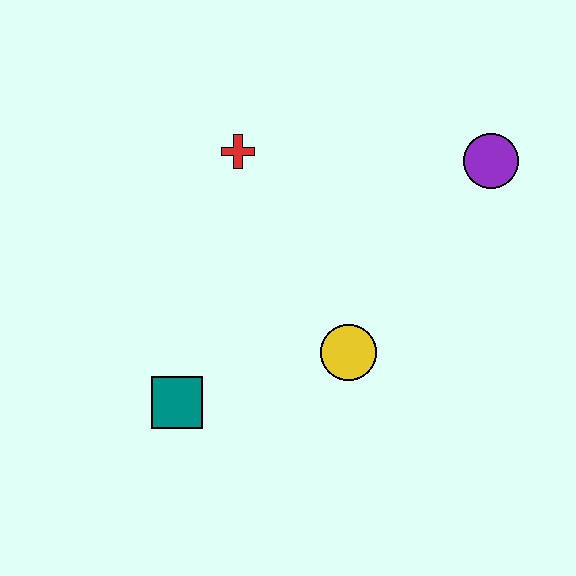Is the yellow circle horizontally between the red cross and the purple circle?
Yes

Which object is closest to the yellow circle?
The teal square is closest to the yellow circle.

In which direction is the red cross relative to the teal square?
The red cross is above the teal square.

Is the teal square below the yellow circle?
Yes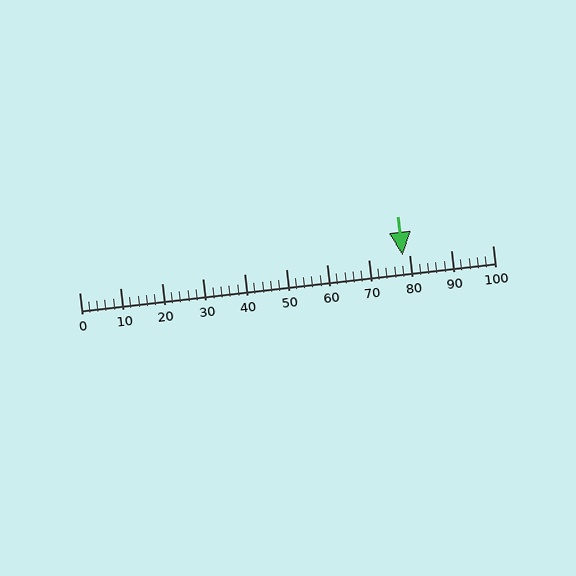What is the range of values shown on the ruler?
The ruler shows values from 0 to 100.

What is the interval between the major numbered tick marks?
The major tick marks are spaced 10 units apart.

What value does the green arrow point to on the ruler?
The green arrow points to approximately 78.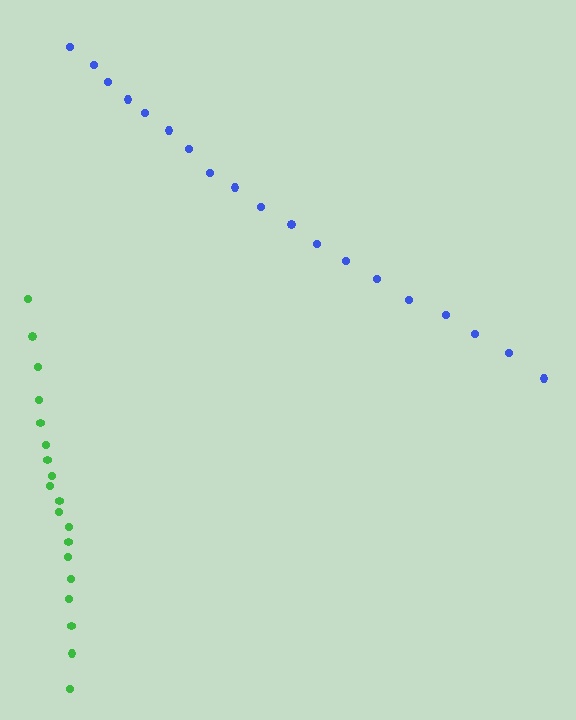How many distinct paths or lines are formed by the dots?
There are 2 distinct paths.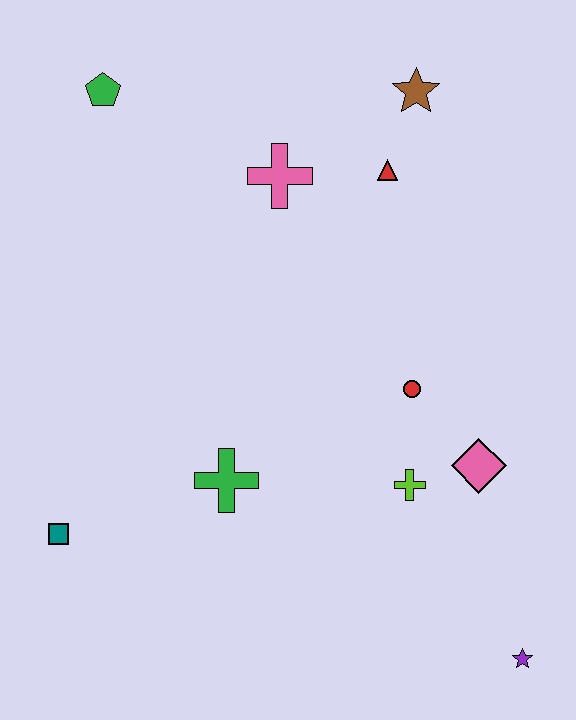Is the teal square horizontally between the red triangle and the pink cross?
No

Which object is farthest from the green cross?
The brown star is farthest from the green cross.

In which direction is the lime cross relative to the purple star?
The lime cross is above the purple star.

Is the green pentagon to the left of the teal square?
No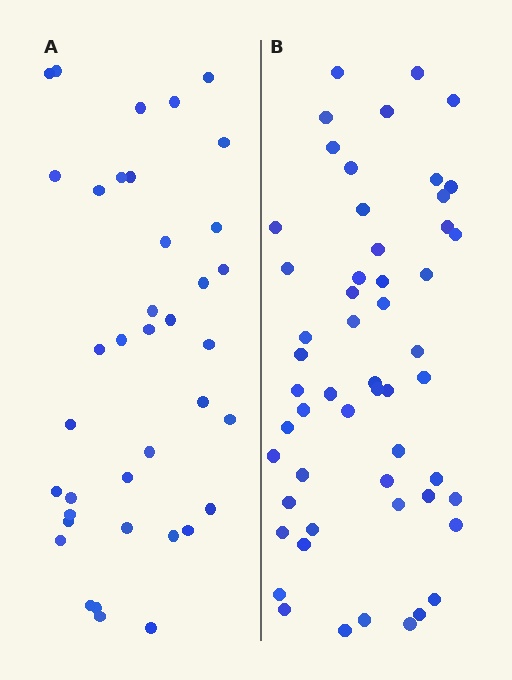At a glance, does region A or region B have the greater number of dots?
Region B (the right region) has more dots.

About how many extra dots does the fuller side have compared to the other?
Region B has approximately 15 more dots than region A.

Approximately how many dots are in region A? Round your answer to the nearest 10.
About 40 dots. (The exact count is 38, which rounds to 40.)